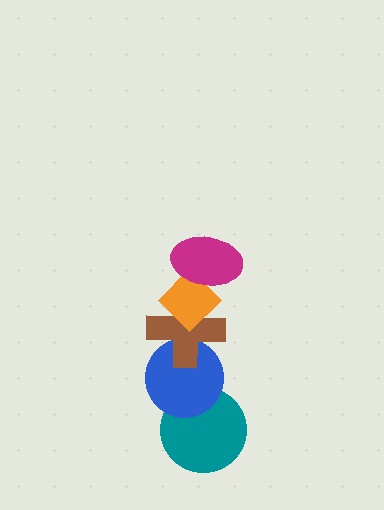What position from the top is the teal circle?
The teal circle is 5th from the top.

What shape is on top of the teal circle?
The blue circle is on top of the teal circle.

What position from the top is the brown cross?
The brown cross is 3rd from the top.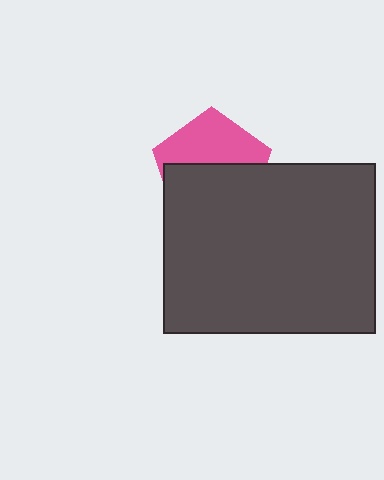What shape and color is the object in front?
The object in front is a dark gray rectangle.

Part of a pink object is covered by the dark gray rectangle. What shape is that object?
It is a pentagon.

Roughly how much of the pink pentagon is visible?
About half of it is visible (roughly 46%).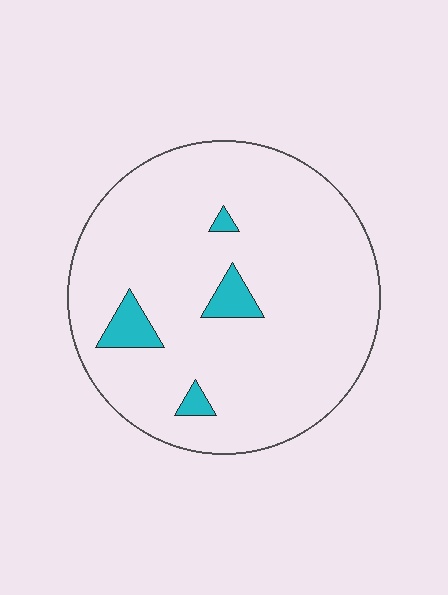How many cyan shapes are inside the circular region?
4.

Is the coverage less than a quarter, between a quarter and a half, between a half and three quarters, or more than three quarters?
Less than a quarter.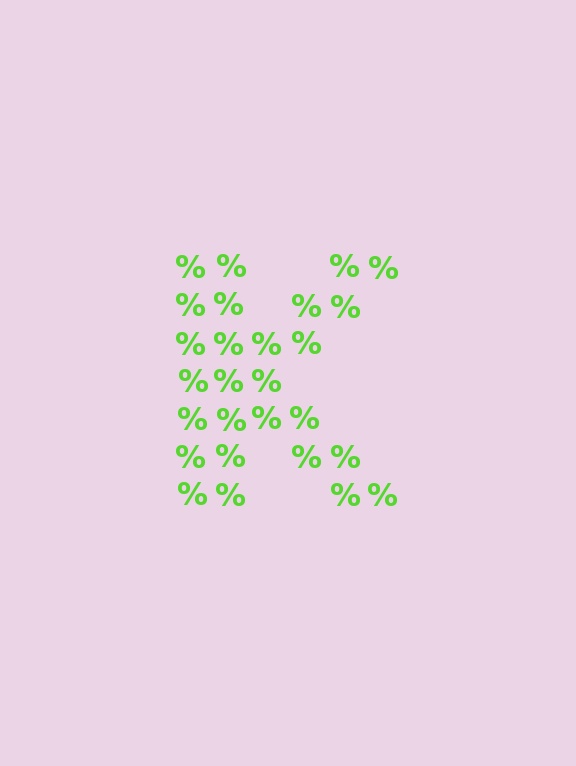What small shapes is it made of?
It is made of small percent signs.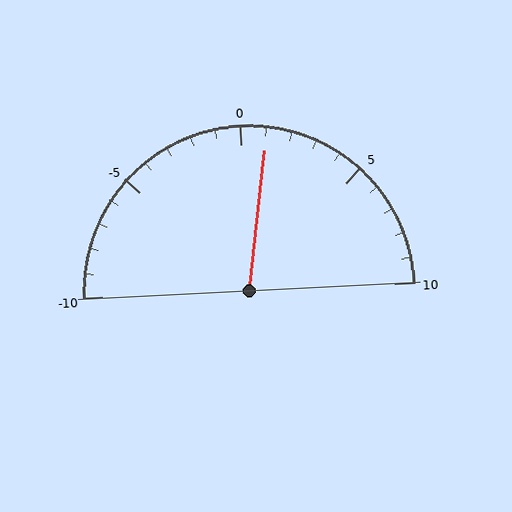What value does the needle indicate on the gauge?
The needle indicates approximately 1.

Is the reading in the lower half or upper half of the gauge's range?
The reading is in the upper half of the range (-10 to 10).